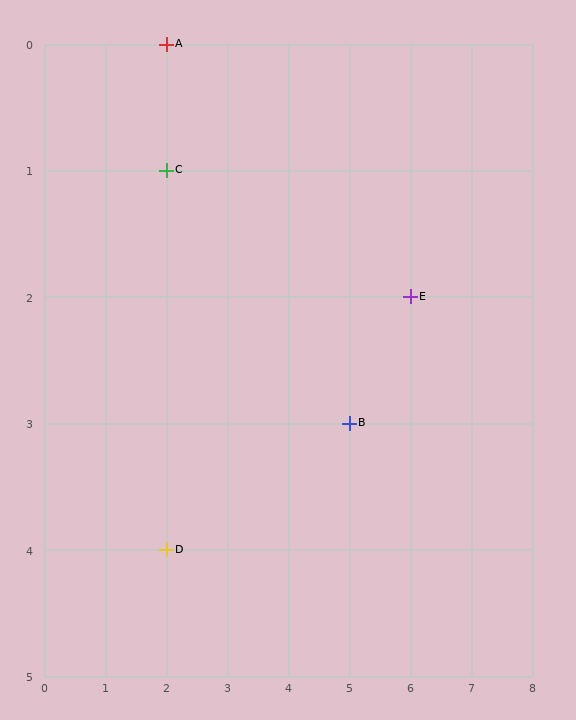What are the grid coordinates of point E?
Point E is at grid coordinates (6, 2).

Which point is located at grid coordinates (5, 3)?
Point B is at (5, 3).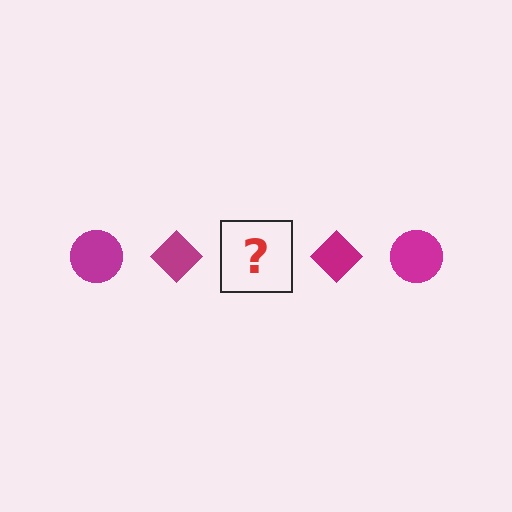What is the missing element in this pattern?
The missing element is a magenta circle.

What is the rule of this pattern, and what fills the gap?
The rule is that the pattern cycles through circle, diamond shapes in magenta. The gap should be filled with a magenta circle.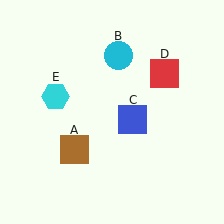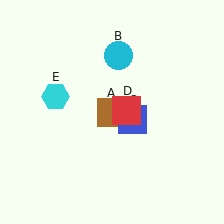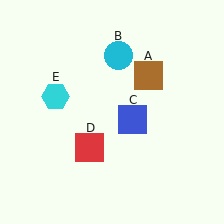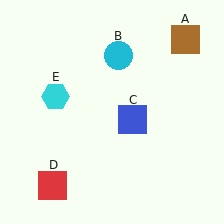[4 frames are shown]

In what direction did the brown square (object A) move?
The brown square (object A) moved up and to the right.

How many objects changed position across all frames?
2 objects changed position: brown square (object A), red square (object D).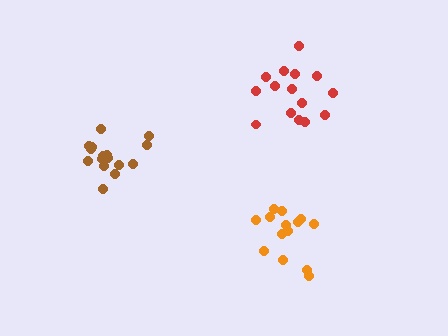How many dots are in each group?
Group 1: 17 dots, Group 2: 15 dots, Group 3: 14 dots (46 total).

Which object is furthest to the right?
The red cluster is rightmost.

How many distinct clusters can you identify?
There are 3 distinct clusters.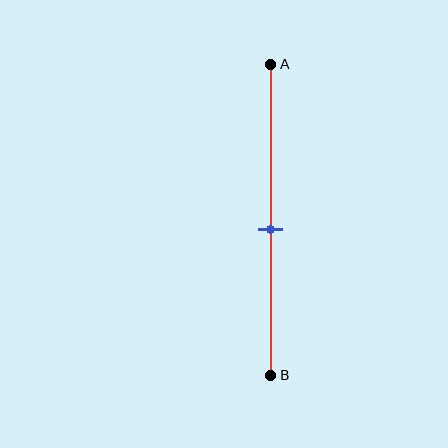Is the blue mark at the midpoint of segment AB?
No, the mark is at about 55% from A, not at the 50% midpoint.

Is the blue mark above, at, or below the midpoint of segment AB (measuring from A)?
The blue mark is below the midpoint of segment AB.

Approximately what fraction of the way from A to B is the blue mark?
The blue mark is approximately 55% of the way from A to B.